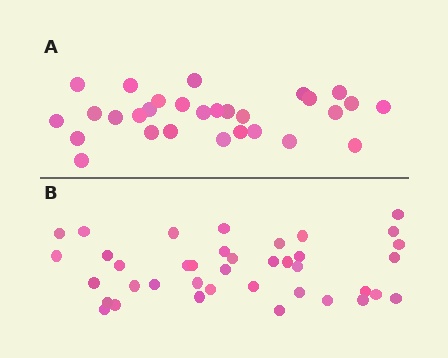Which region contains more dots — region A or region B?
Region B (the bottom region) has more dots.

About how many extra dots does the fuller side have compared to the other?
Region B has roughly 10 or so more dots than region A.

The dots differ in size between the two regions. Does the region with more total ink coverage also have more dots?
No. Region A has more total ink coverage because its dots are larger, but region B actually contains more individual dots. Total area can be misleading — the number of items is what matters here.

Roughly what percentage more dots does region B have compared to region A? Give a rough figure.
About 35% more.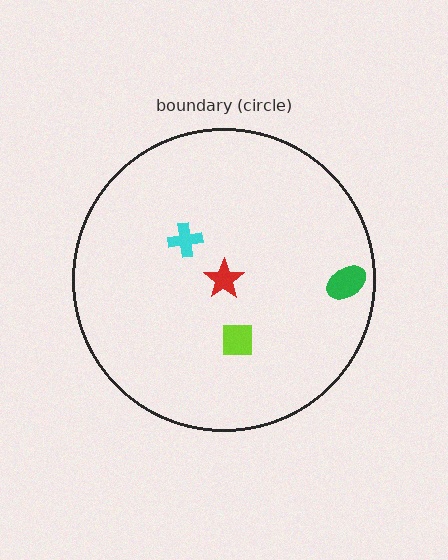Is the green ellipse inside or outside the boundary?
Inside.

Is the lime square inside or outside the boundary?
Inside.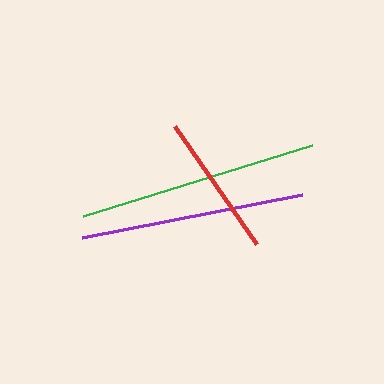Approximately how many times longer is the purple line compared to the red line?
The purple line is approximately 1.6 times the length of the red line.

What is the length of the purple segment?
The purple segment is approximately 224 pixels long.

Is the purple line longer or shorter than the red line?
The purple line is longer than the red line.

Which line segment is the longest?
The green line is the longest at approximately 239 pixels.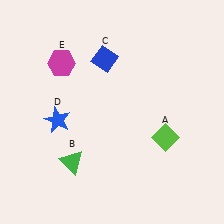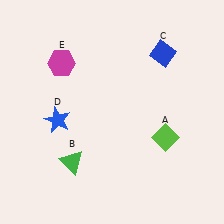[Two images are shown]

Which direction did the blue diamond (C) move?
The blue diamond (C) moved right.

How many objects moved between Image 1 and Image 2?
1 object moved between the two images.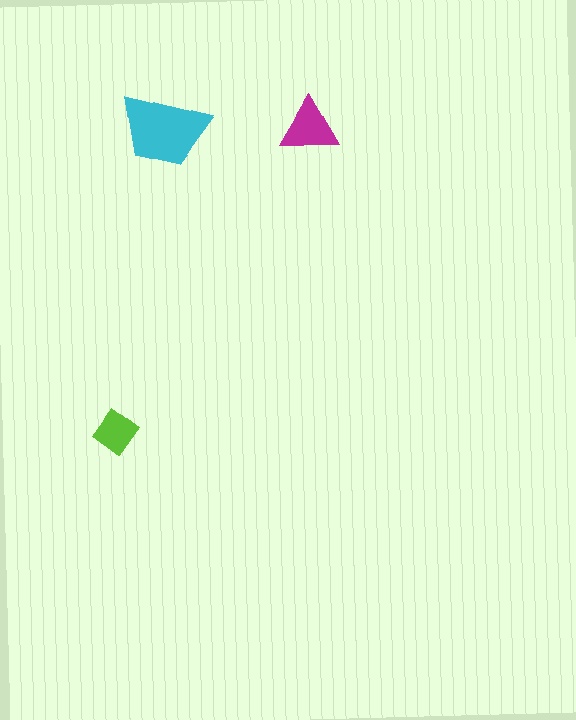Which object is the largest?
The cyan trapezoid.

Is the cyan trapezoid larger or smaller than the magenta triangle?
Larger.